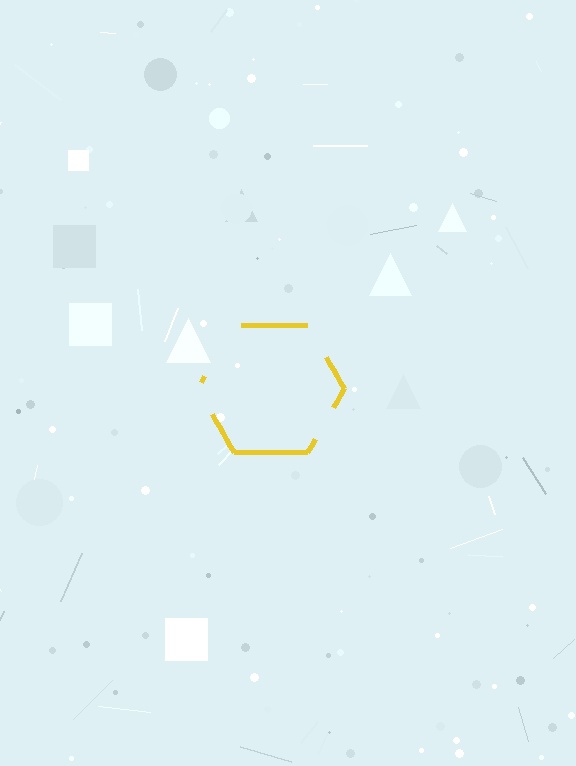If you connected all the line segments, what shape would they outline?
They would outline a hexagon.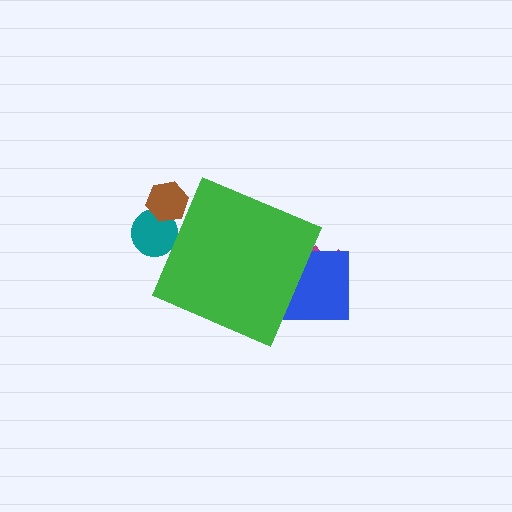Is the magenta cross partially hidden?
Yes, the magenta cross is partially hidden behind the green diamond.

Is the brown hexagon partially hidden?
Yes, the brown hexagon is partially hidden behind the green diamond.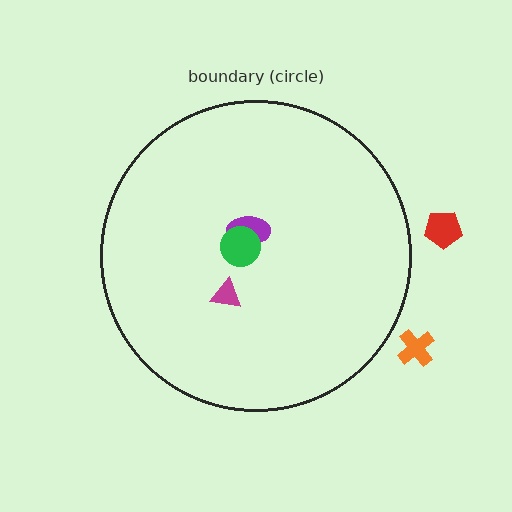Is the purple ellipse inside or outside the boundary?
Inside.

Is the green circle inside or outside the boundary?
Inside.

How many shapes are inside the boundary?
3 inside, 2 outside.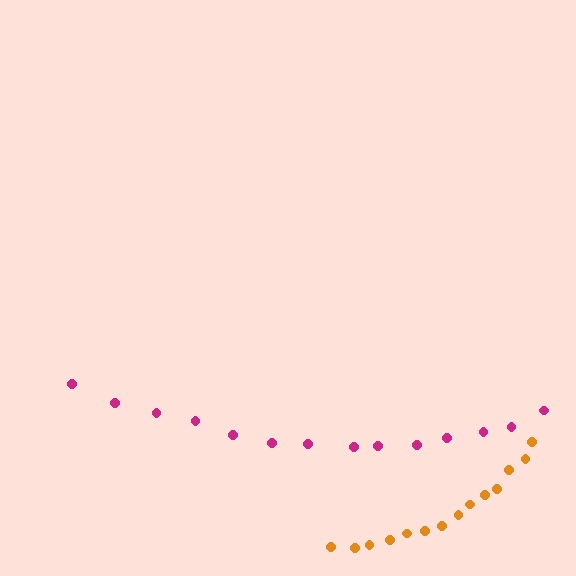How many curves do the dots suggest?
There are 2 distinct paths.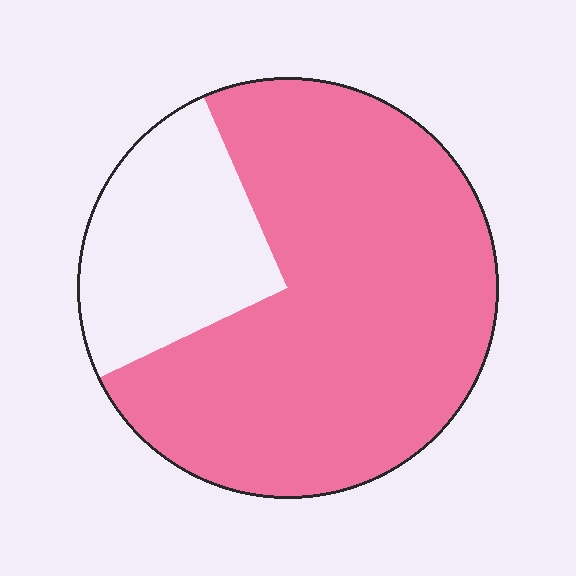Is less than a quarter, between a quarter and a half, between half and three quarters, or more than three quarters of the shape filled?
Between half and three quarters.